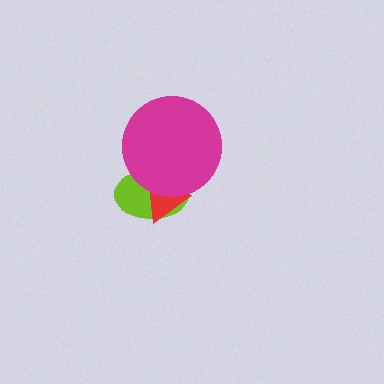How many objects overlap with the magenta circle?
2 objects overlap with the magenta circle.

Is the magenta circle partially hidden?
No, no other shape covers it.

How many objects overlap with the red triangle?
2 objects overlap with the red triangle.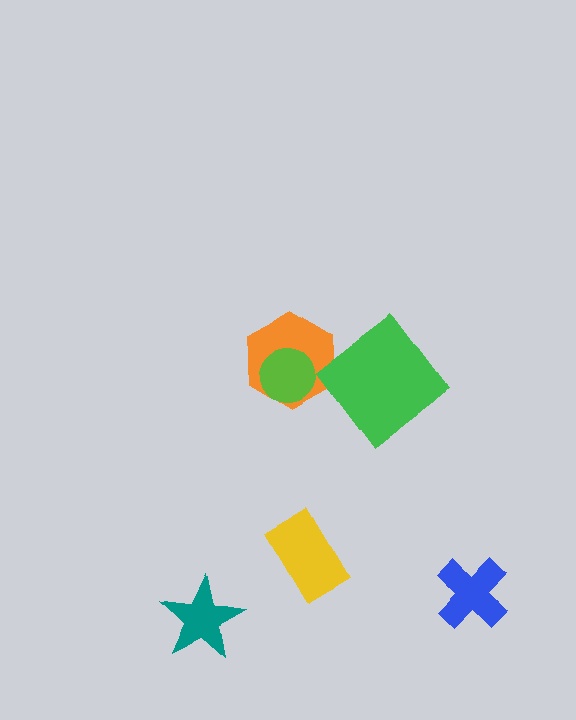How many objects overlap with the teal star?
0 objects overlap with the teal star.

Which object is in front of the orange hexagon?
The lime circle is in front of the orange hexagon.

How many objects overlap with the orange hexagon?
1 object overlaps with the orange hexagon.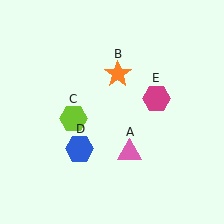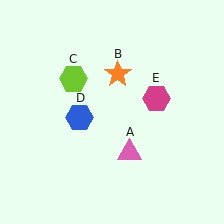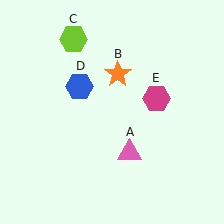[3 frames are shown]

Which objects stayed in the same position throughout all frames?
Pink triangle (object A) and orange star (object B) and magenta hexagon (object E) remained stationary.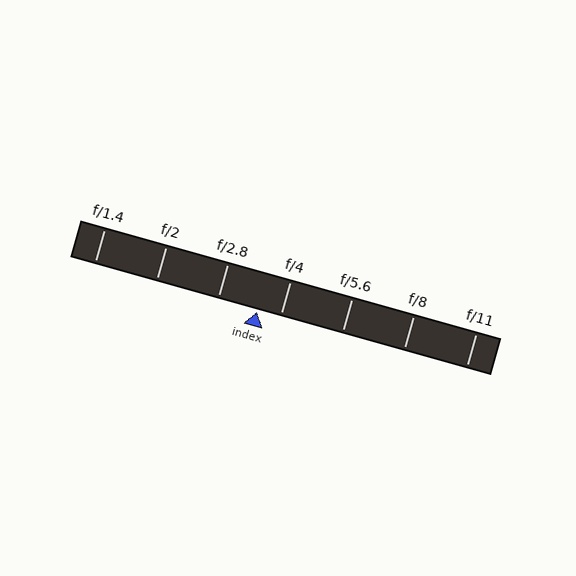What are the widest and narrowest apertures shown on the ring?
The widest aperture shown is f/1.4 and the narrowest is f/11.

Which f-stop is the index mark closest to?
The index mark is closest to f/4.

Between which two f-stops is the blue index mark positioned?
The index mark is between f/2.8 and f/4.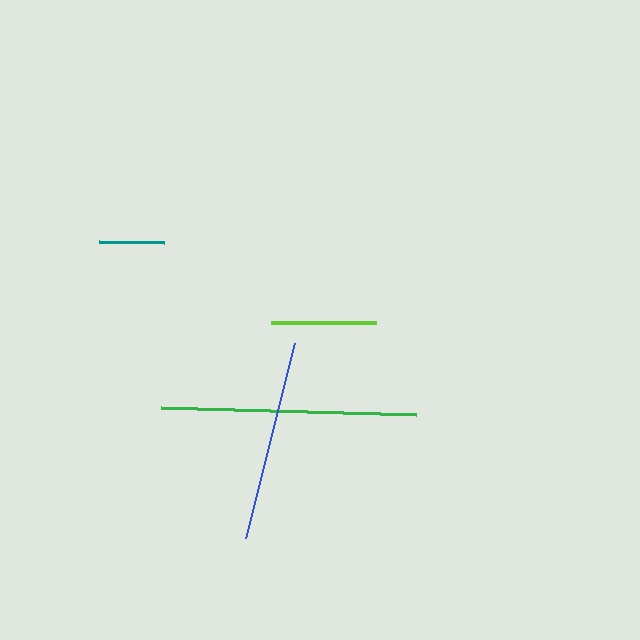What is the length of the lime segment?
The lime segment is approximately 105 pixels long.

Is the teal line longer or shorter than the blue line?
The blue line is longer than the teal line.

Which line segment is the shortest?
The teal line is the shortest at approximately 65 pixels.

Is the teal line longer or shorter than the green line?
The green line is longer than the teal line.